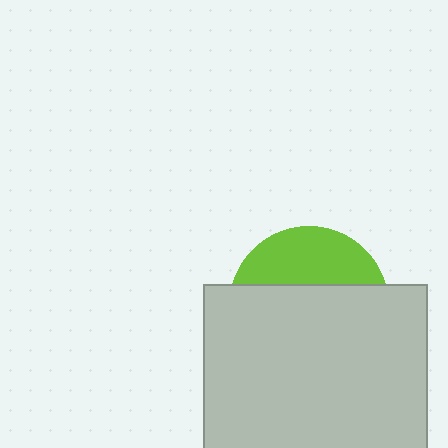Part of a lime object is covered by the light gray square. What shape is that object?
It is a circle.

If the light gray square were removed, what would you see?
You would see the complete lime circle.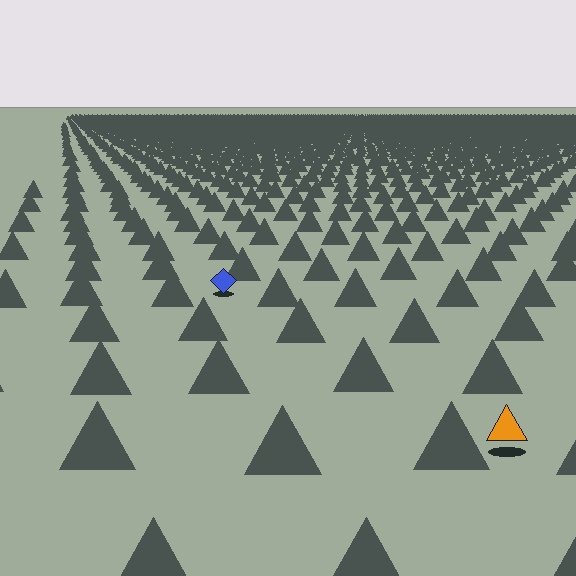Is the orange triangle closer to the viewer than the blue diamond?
Yes. The orange triangle is closer — you can tell from the texture gradient: the ground texture is coarser near it.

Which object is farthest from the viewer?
The blue diamond is farthest from the viewer. It appears smaller and the ground texture around it is denser.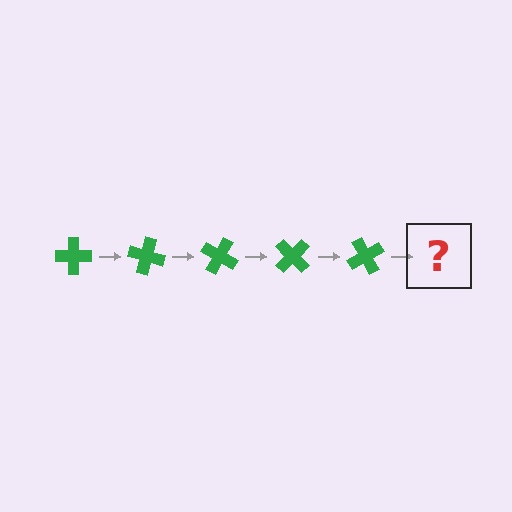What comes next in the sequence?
The next element should be a green cross rotated 75 degrees.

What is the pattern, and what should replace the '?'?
The pattern is that the cross rotates 15 degrees each step. The '?' should be a green cross rotated 75 degrees.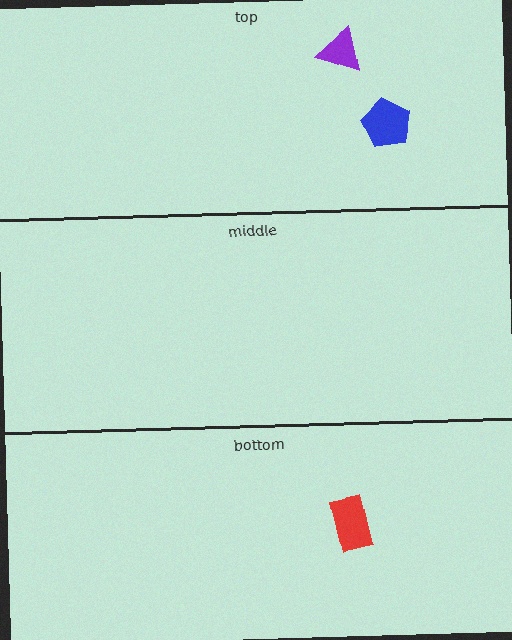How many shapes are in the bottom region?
1.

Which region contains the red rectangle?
The bottom region.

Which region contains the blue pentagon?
The top region.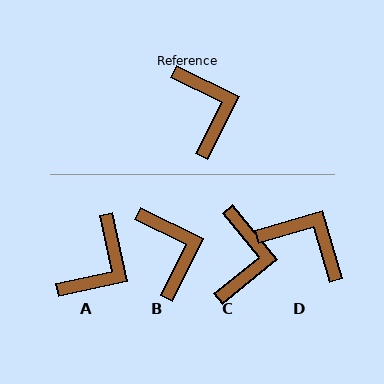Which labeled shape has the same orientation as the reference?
B.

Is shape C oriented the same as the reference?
No, it is off by about 25 degrees.